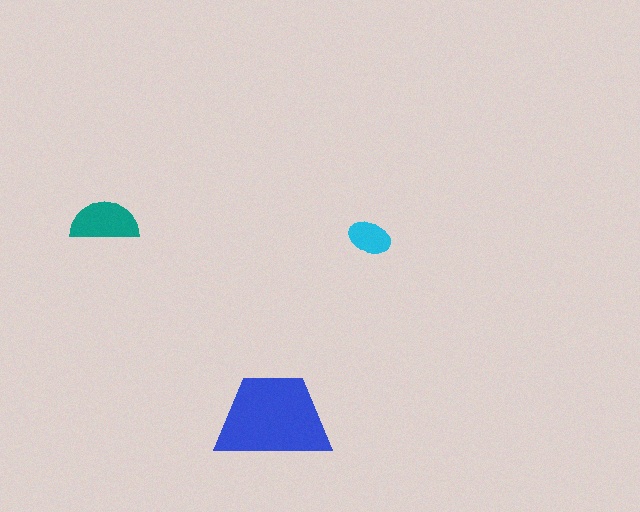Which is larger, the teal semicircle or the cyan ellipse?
The teal semicircle.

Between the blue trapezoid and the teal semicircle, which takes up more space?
The blue trapezoid.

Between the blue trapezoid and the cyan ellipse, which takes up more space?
The blue trapezoid.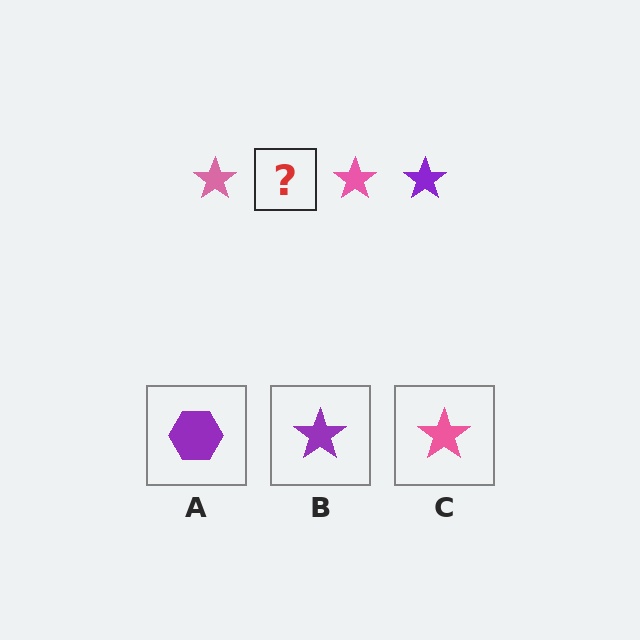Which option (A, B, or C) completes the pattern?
B.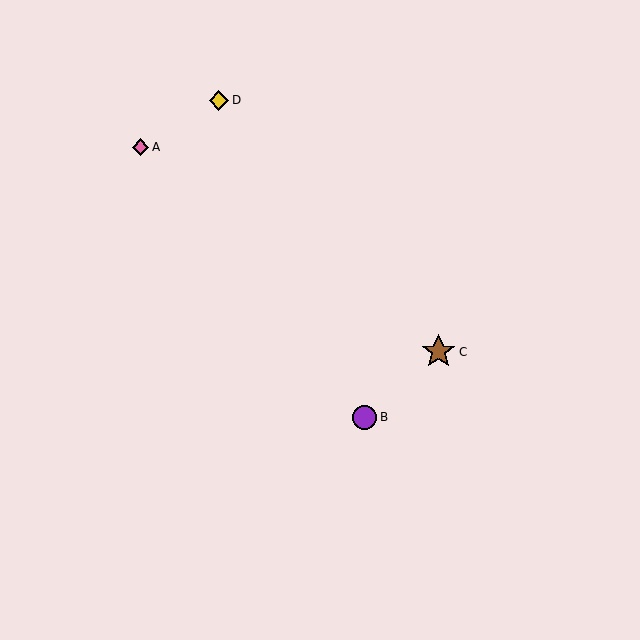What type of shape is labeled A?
Shape A is a pink diamond.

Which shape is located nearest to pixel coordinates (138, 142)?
The pink diamond (labeled A) at (141, 147) is nearest to that location.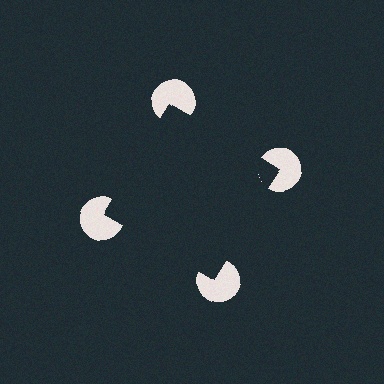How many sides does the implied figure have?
4 sides.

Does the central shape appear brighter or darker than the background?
It typically appears slightly darker than the background, even though no actual brightness change is drawn.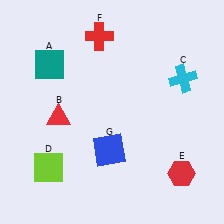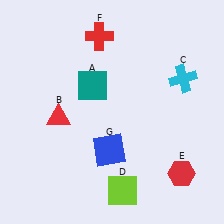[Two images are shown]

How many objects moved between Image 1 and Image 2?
2 objects moved between the two images.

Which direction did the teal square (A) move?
The teal square (A) moved right.